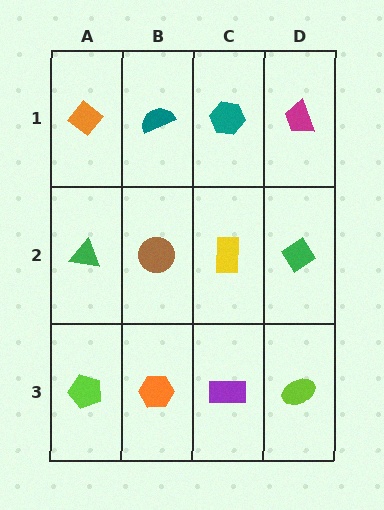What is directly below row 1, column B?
A brown circle.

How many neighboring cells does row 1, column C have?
3.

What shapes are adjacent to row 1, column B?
A brown circle (row 2, column B), an orange diamond (row 1, column A), a teal hexagon (row 1, column C).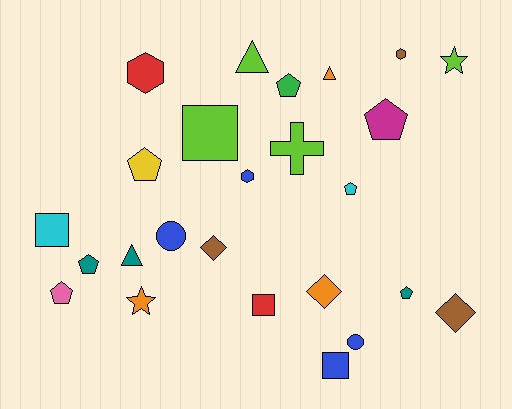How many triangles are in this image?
There are 3 triangles.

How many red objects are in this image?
There are 2 red objects.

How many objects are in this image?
There are 25 objects.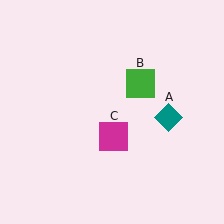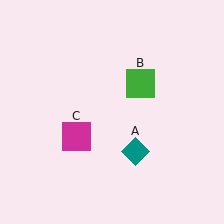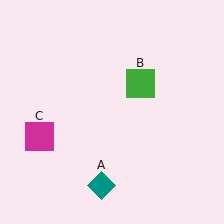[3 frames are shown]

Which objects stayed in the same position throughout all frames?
Green square (object B) remained stationary.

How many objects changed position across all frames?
2 objects changed position: teal diamond (object A), magenta square (object C).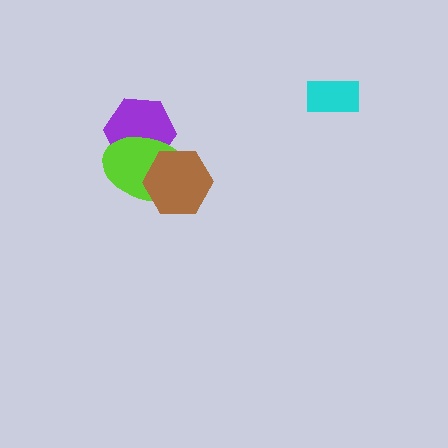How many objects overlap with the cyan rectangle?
0 objects overlap with the cyan rectangle.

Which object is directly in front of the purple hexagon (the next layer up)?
The lime ellipse is directly in front of the purple hexagon.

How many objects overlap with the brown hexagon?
2 objects overlap with the brown hexagon.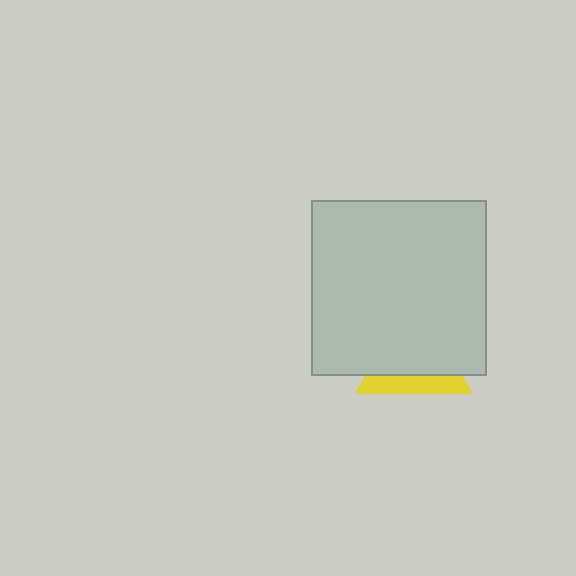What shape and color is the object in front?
The object in front is a light gray square.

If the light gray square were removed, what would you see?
You would see the complete yellow triangle.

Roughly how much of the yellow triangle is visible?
A small part of it is visible (roughly 32%).